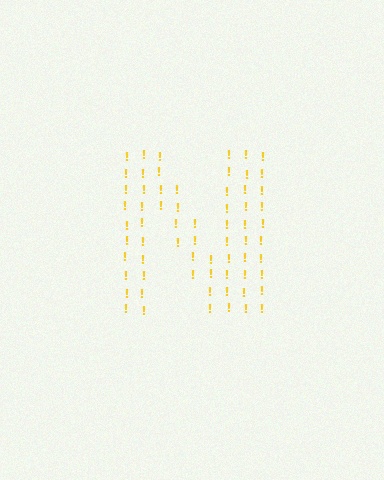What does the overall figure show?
The overall figure shows the letter N.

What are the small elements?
The small elements are exclamation marks.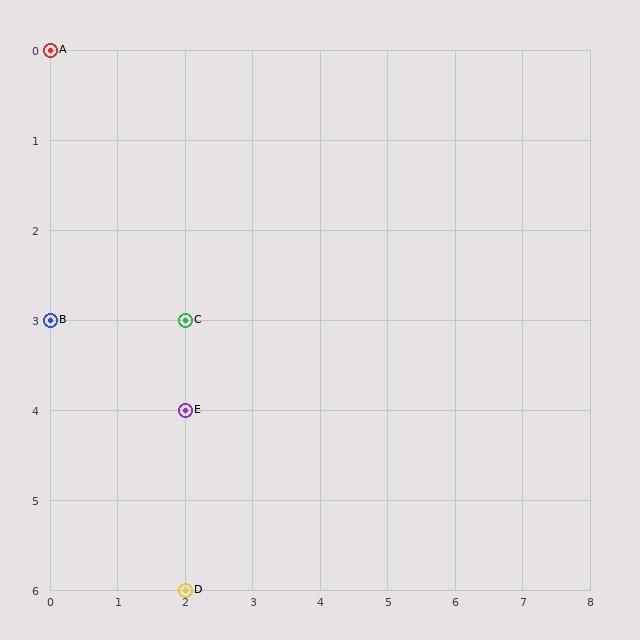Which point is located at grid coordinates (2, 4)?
Point E is at (2, 4).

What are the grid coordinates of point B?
Point B is at grid coordinates (0, 3).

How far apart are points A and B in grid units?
Points A and B are 3 rows apart.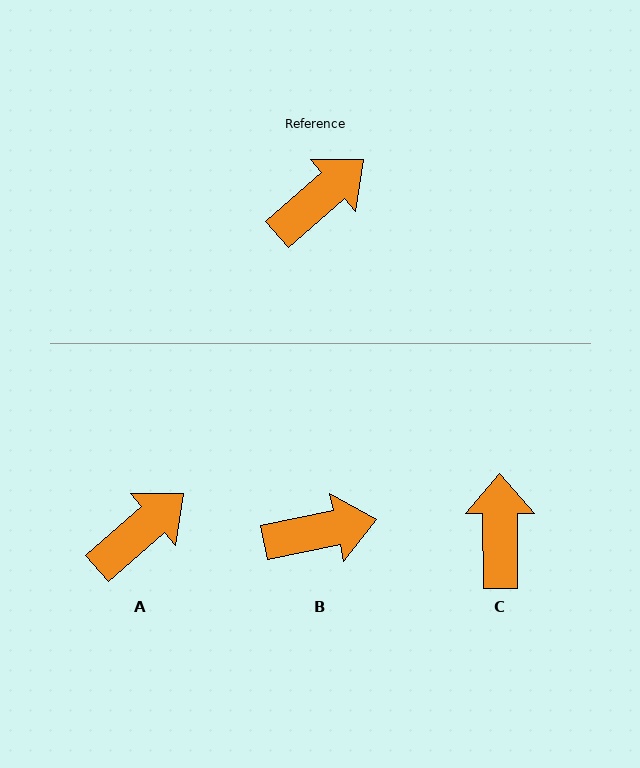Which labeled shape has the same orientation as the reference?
A.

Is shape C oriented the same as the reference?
No, it is off by about 49 degrees.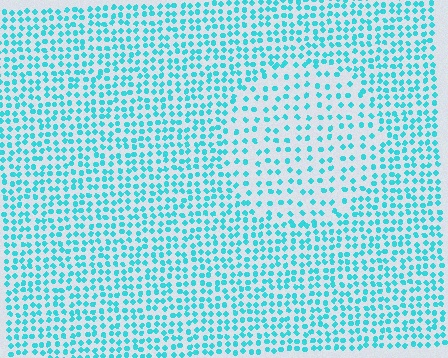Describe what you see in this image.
The image contains small cyan elements arranged at two different densities. A circle-shaped region is visible where the elements are less densely packed than the surrounding area.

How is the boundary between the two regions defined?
The boundary is defined by a change in element density (approximately 1.9x ratio). All elements are the same color, size, and shape.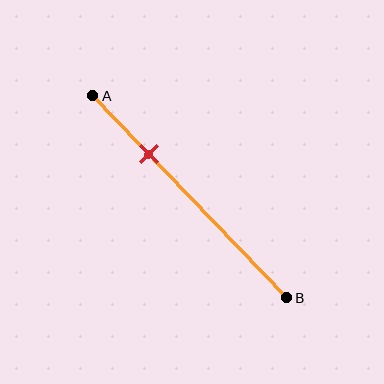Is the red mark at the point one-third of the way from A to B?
No, the mark is at about 30% from A, not at the 33% one-third point.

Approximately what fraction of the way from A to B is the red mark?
The red mark is approximately 30% of the way from A to B.